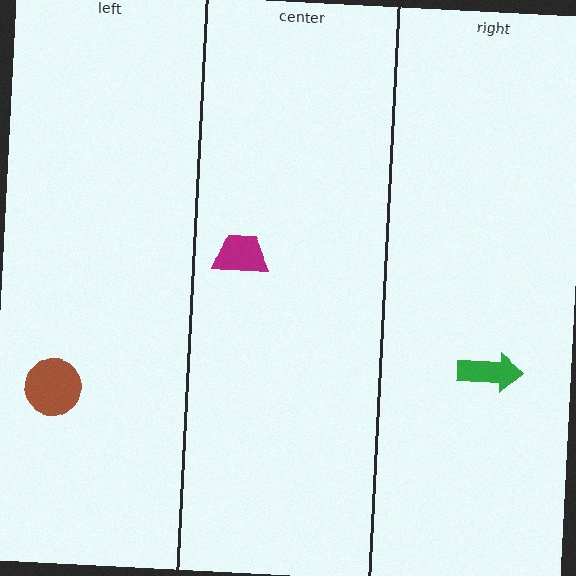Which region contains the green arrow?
The right region.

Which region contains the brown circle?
The left region.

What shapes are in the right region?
The green arrow.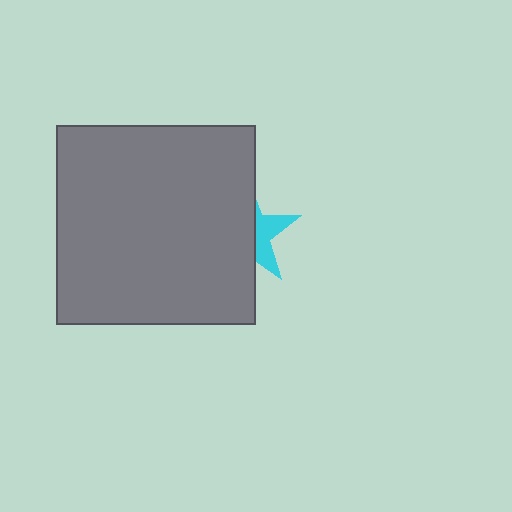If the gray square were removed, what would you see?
You would see the complete cyan star.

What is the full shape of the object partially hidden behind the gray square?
The partially hidden object is a cyan star.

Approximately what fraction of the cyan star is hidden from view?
Roughly 64% of the cyan star is hidden behind the gray square.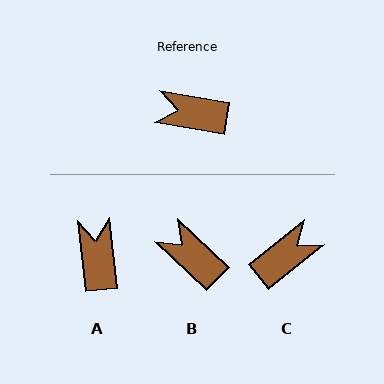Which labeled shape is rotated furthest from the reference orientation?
C, about 132 degrees away.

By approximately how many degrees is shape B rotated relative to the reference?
Approximately 35 degrees clockwise.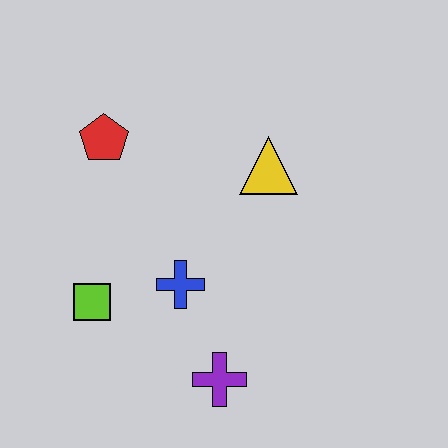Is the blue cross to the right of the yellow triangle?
No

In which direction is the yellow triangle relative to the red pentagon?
The yellow triangle is to the right of the red pentagon.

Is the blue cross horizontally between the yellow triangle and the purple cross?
No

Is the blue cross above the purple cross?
Yes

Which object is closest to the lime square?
The blue cross is closest to the lime square.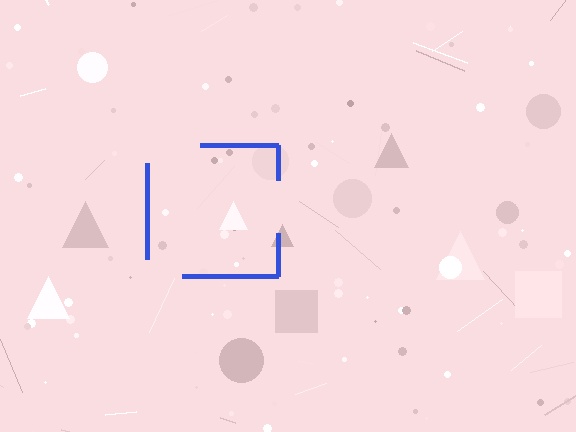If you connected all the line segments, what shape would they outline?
They would outline a square.